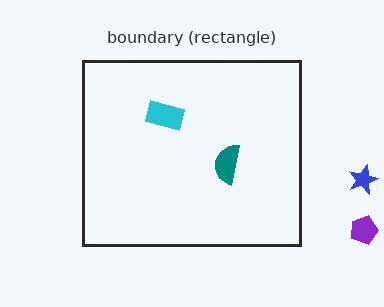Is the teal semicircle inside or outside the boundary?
Inside.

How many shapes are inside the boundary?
2 inside, 2 outside.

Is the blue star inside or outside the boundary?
Outside.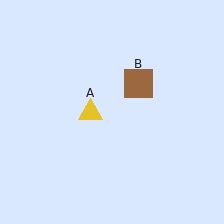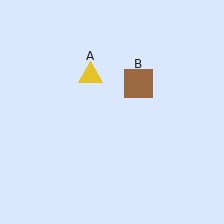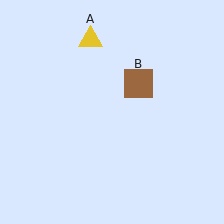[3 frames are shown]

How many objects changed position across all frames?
1 object changed position: yellow triangle (object A).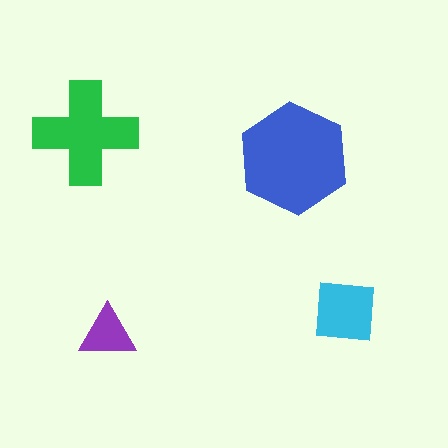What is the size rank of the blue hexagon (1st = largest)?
1st.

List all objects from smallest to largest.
The purple triangle, the cyan square, the green cross, the blue hexagon.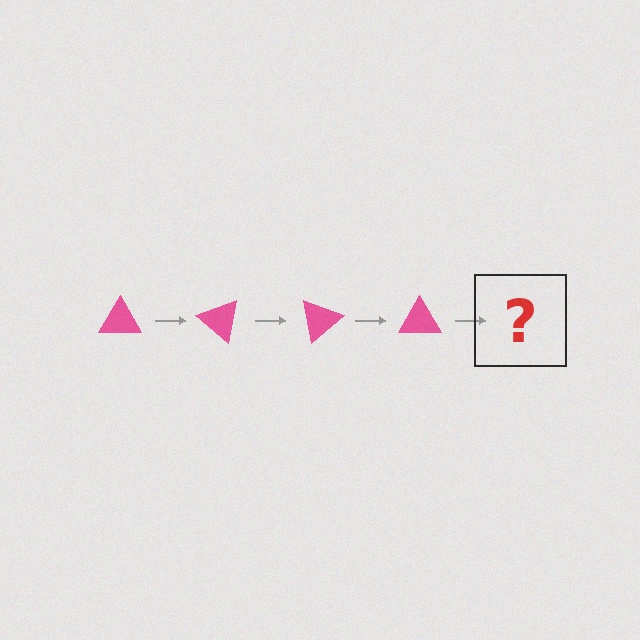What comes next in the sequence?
The next element should be a pink triangle rotated 160 degrees.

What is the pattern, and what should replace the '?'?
The pattern is that the triangle rotates 40 degrees each step. The '?' should be a pink triangle rotated 160 degrees.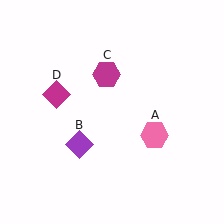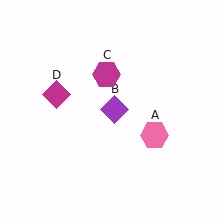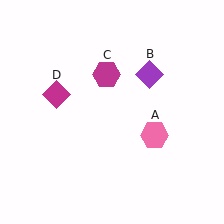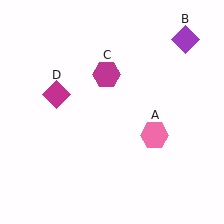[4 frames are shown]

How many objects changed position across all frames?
1 object changed position: purple diamond (object B).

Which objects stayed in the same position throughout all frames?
Pink hexagon (object A) and magenta hexagon (object C) and magenta diamond (object D) remained stationary.